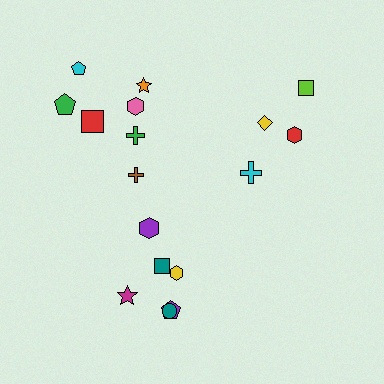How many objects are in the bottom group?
There are 6 objects.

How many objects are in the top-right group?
There are 4 objects.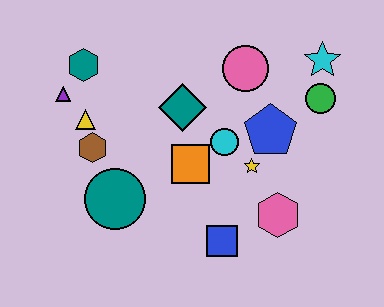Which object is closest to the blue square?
The pink hexagon is closest to the blue square.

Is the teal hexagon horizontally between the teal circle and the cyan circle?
No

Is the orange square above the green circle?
No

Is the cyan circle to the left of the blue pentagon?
Yes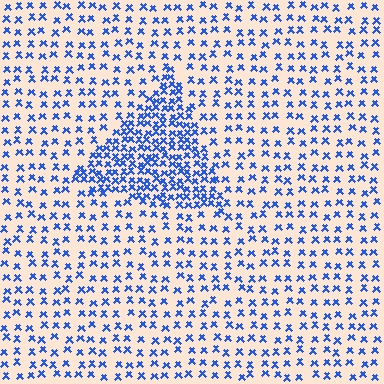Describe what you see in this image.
The image contains small blue elements arranged at two different densities. A triangle-shaped region is visible where the elements are more densely packed than the surrounding area.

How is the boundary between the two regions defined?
The boundary is defined by a change in element density (approximately 2.4x ratio). All elements are the same color, size, and shape.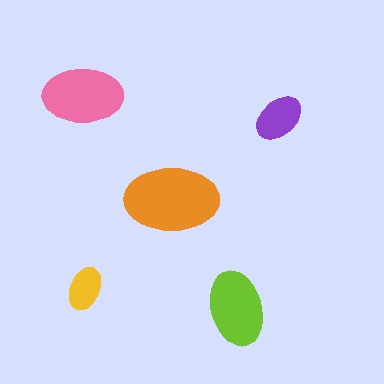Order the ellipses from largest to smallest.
the orange one, the pink one, the lime one, the purple one, the yellow one.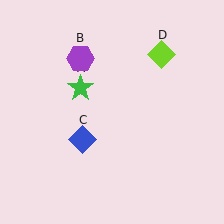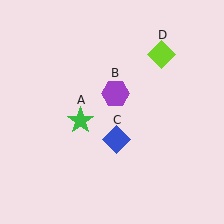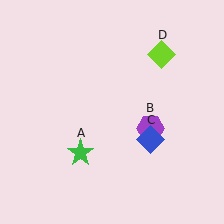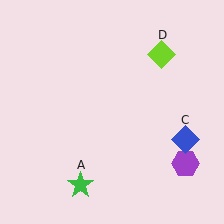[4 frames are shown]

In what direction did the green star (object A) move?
The green star (object A) moved down.